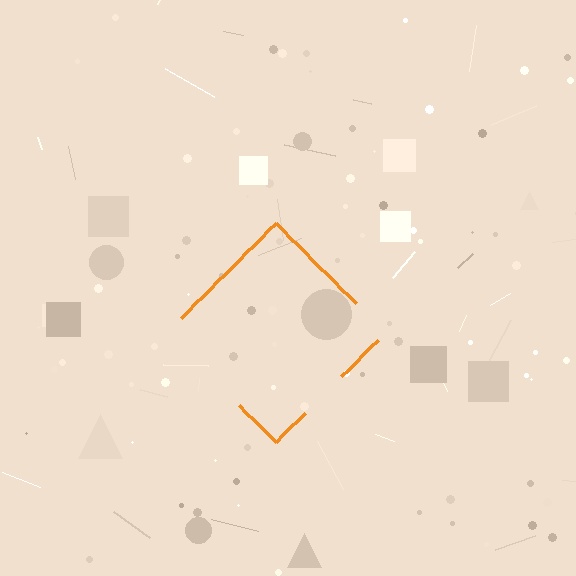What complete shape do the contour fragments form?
The contour fragments form a diamond.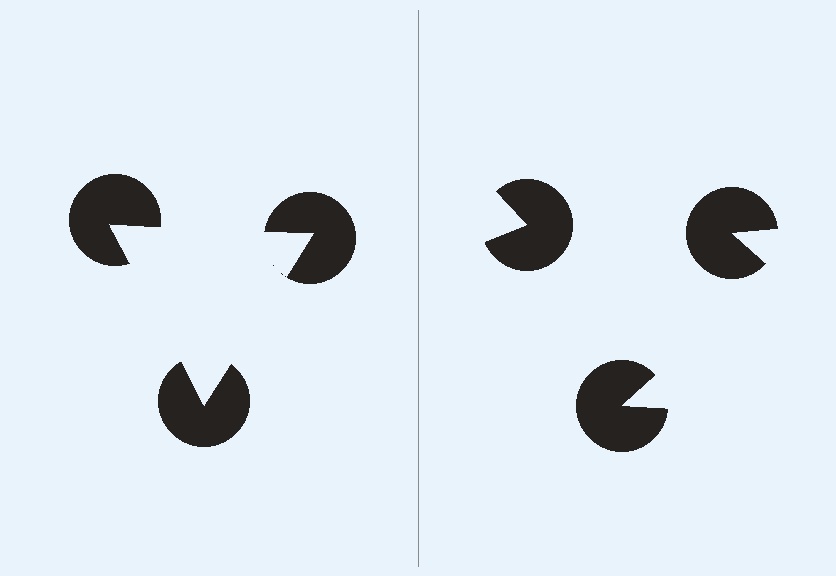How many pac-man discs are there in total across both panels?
6 — 3 on each side.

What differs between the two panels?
The pac-man discs are positioned identically on both sides; only the wedge orientations differ. On the left they align to a triangle; on the right they are misaligned.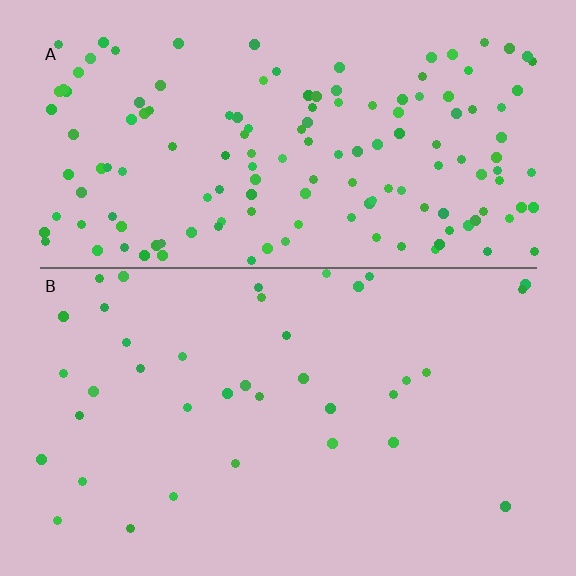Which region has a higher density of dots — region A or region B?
A (the top).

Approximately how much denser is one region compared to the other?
Approximately 3.9× — region A over region B.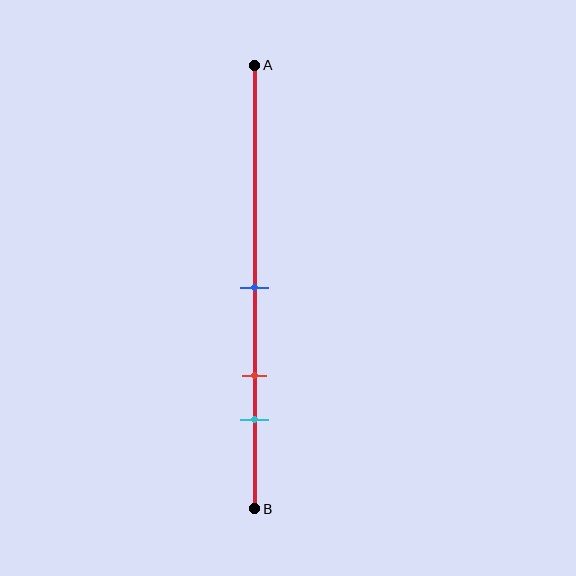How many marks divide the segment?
There are 3 marks dividing the segment.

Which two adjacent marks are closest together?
The red and cyan marks are the closest adjacent pair.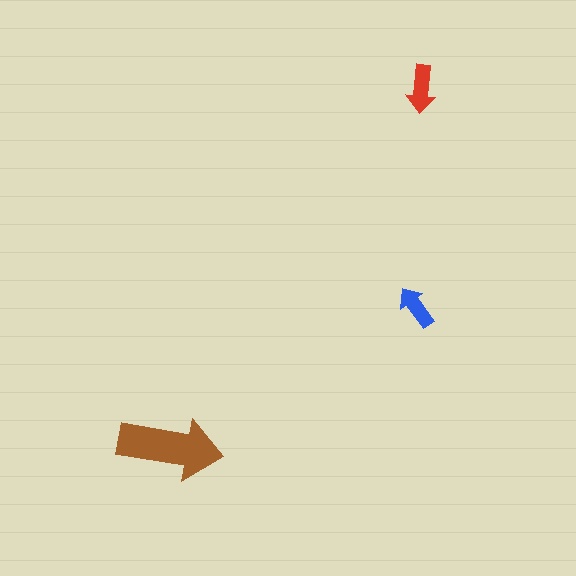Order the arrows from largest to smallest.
the brown one, the red one, the blue one.